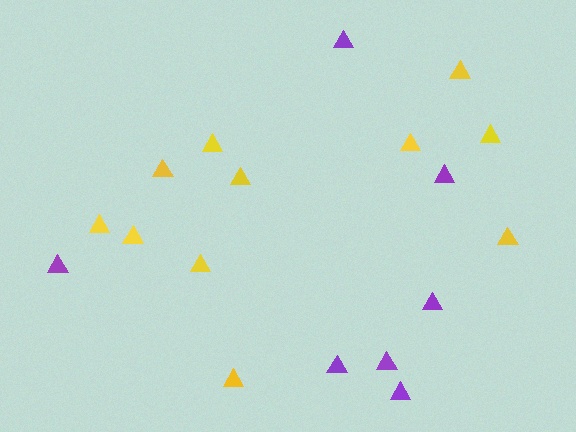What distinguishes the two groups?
There are 2 groups: one group of purple triangles (7) and one group of yellow triangles (11).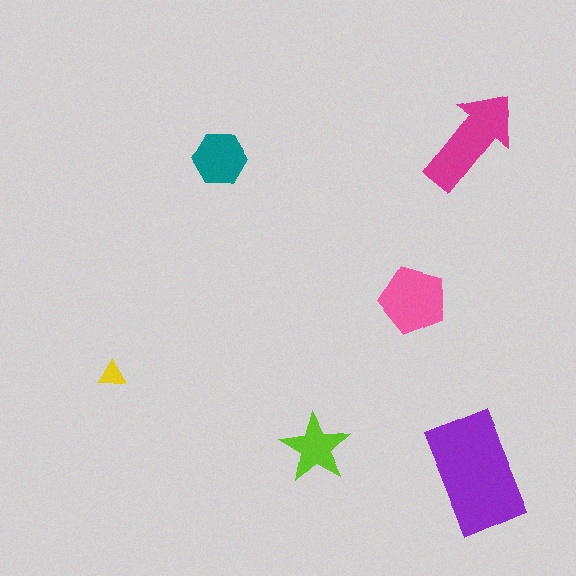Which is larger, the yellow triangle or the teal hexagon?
The teal hexagon.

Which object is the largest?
The purple rectangle.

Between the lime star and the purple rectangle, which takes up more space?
The purple rectangle.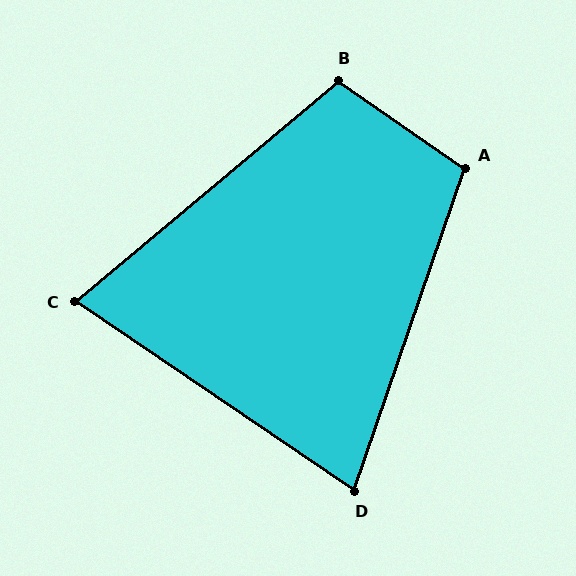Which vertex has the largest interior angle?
A, at approximately 106 degrees.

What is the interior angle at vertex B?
Approximately 105 degrees (obtuse).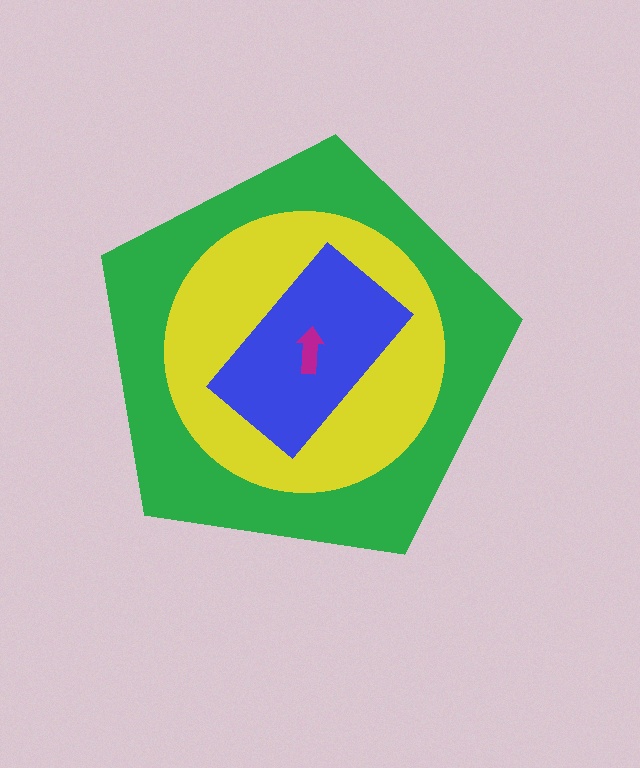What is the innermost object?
The magenta arrow.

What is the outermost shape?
The green pentagon.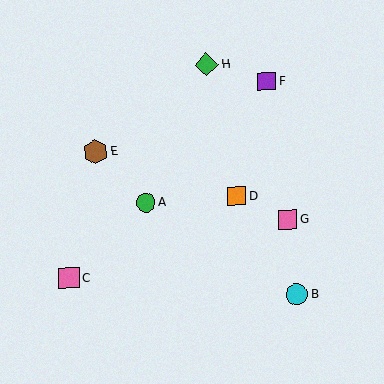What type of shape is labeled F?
Shape F is a purple square.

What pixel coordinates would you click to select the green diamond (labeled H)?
Click at (207, 65) to select the green diamond H.